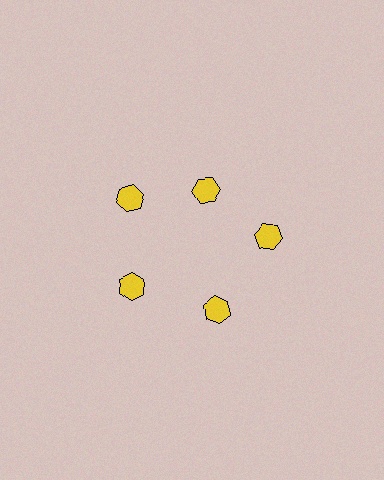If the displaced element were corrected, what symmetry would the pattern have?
It would have 5-fold rotational symmetry — the pattern would map onto itself every 72 degrees.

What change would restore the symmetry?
The symmetry would be restored by moving it outward, back onto the ring so that all 5 hexagons sit at equal angles and equal distance from the center.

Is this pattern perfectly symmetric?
No. The 5 yellow hexagons are arranged in a ring, but one element near the 1 o'clock position is pulled inward toward the center, breaking the 5-fold rotational symmetry.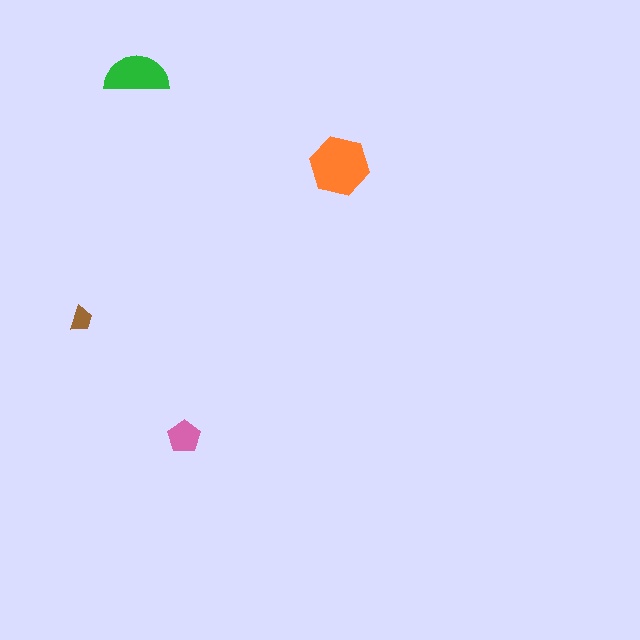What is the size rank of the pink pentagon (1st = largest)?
3rd.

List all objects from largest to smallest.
The orange hexagon, the green semicircle, the pink pentagon, the brown trapezoid.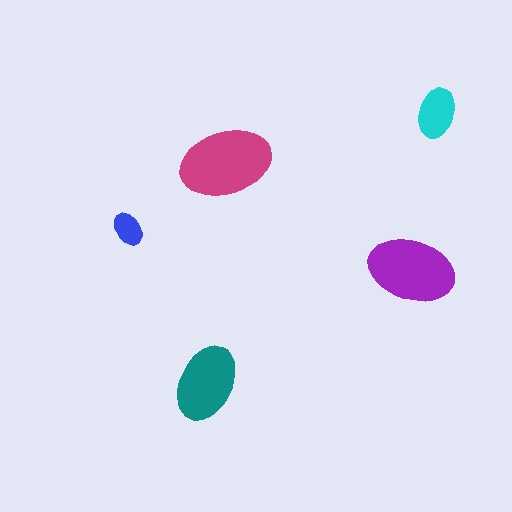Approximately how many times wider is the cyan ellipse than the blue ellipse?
About 1.5 times wider.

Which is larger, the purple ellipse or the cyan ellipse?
The purple one.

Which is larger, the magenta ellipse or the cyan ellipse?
The magenta one.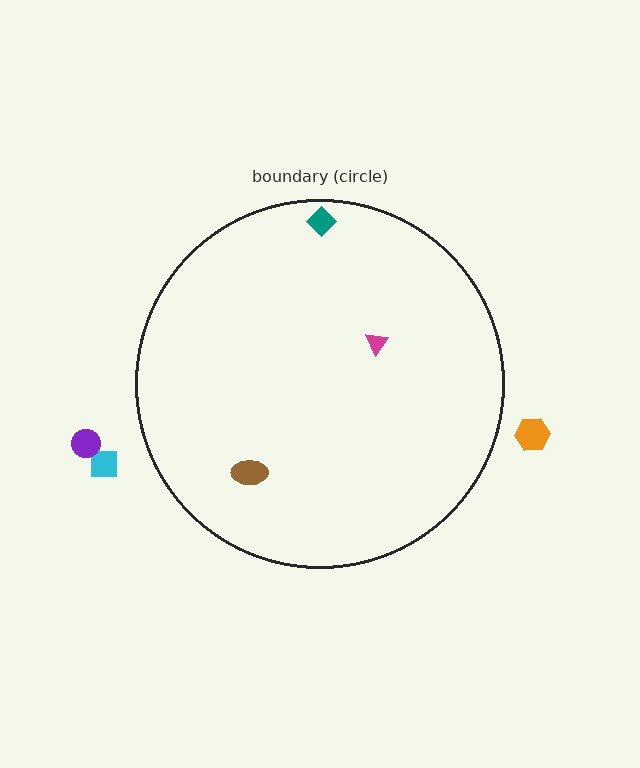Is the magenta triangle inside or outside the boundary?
Inside.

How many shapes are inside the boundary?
3 inside, 3 outside.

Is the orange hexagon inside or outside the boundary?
Outside.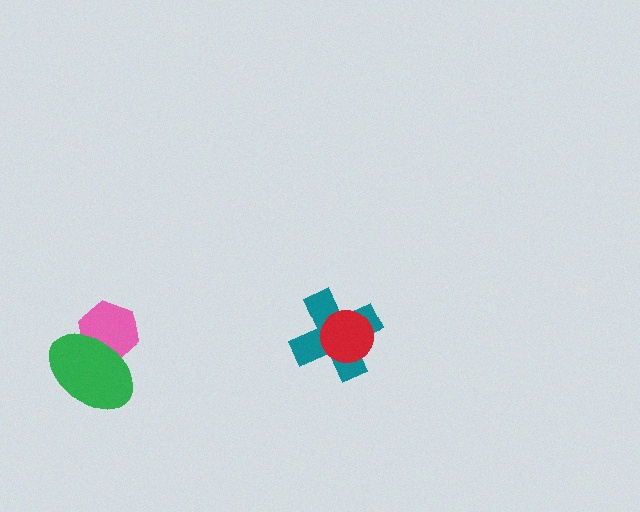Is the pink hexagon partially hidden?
Yes, it is partially covered by another shape.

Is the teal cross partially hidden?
Yes, it is partially covered by another shape.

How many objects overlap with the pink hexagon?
1 object overlaps with the pink hexagon.